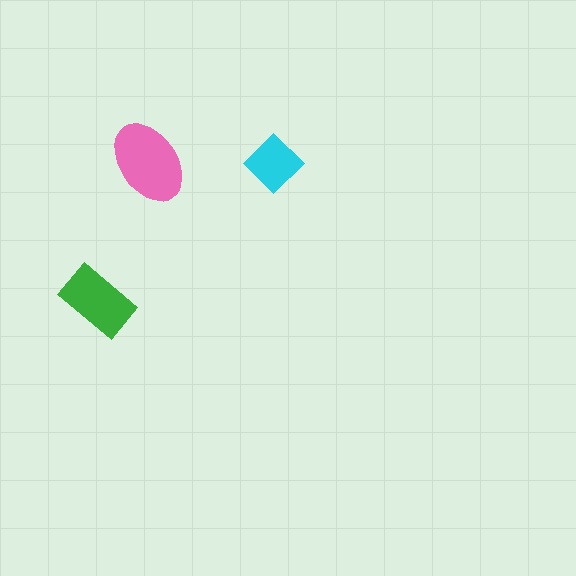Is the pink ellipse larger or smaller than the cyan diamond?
Larger.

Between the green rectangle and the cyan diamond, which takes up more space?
The green rectangle.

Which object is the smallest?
The cyan diamond.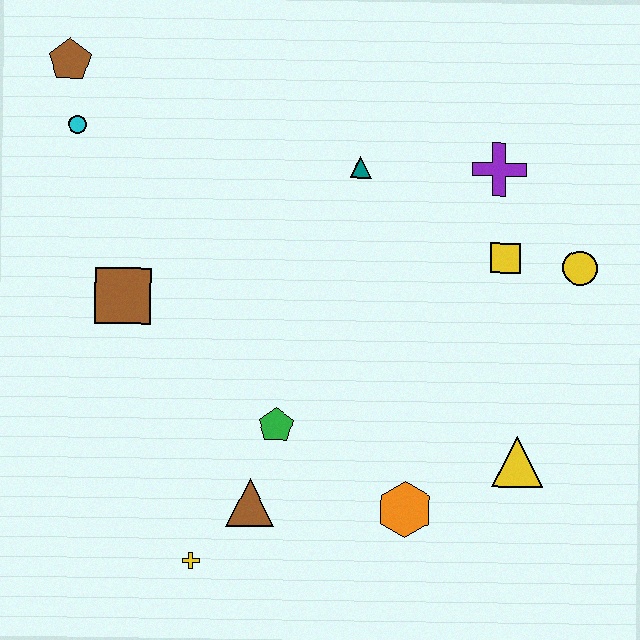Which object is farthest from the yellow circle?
The brown pentagon is farthest from the yellow circle.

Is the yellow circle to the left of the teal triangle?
No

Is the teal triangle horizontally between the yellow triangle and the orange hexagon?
No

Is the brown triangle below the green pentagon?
Yes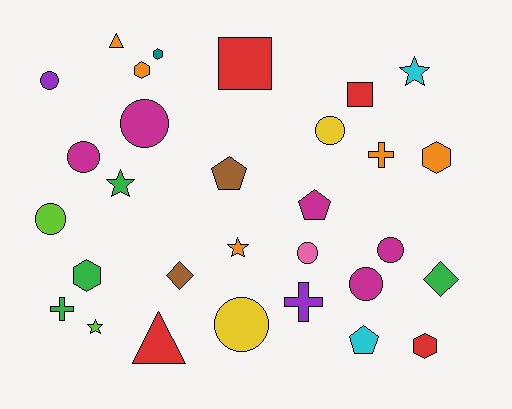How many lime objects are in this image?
There are 2 lime objects.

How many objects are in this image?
There are 30 objects.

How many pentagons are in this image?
There are 3 pentagons.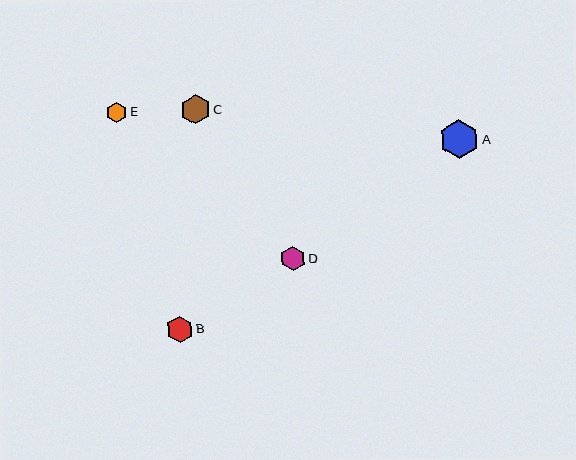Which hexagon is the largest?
Hexagon A is the largest with a size of approximately 38 pixels.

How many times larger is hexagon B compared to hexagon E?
Hexagon B is approximately 1.3 times the size of hexagon E.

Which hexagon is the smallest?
Hexagon E is the smallest with a size of approximately 21 pixels.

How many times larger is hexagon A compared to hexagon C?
Hexagon A is approximately 1.3 times the size of hexagon C.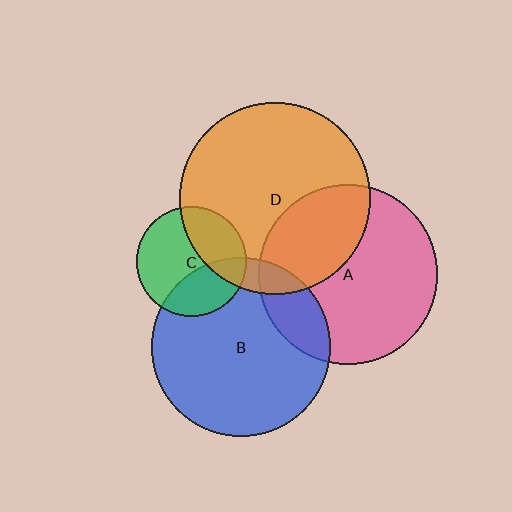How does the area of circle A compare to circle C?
Approximately 2.6 times.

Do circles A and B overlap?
Yes.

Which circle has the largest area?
Circle D (orange).